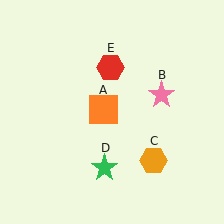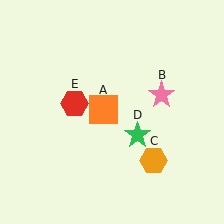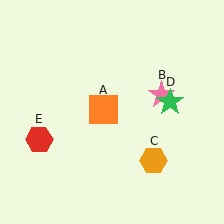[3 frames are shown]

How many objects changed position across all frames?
2 objects changed position: green star (object D), red hexagon (object E).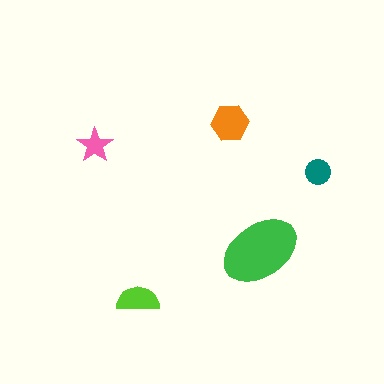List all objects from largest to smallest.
The green ellipse, the orange hexagon, the lime semicircle, the teal circle, the pink star.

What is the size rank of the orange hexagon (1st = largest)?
2nd.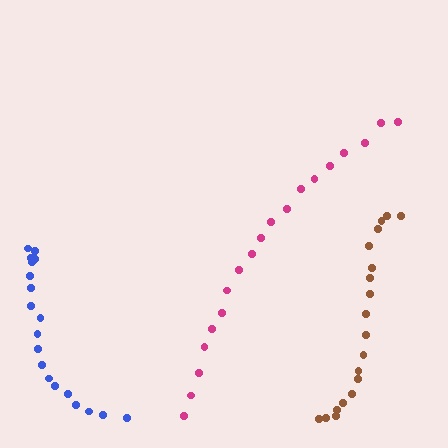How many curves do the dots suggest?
There are 3 distinct paths.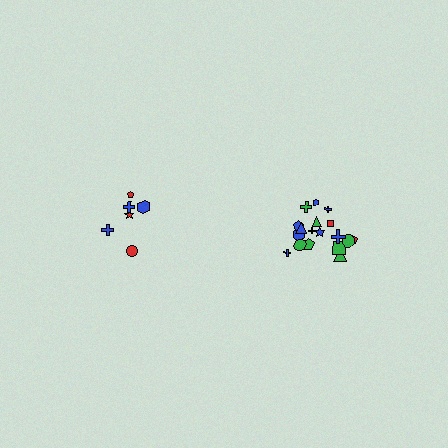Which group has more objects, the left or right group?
The right group.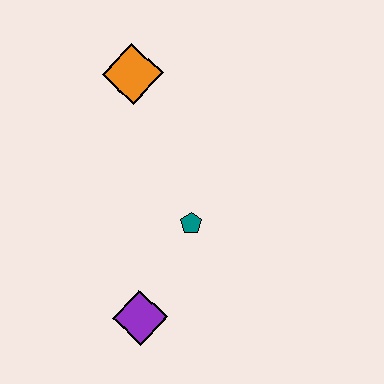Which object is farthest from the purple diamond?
The orange diamond is farthest from the purple diamond.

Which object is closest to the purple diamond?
The teal pentagon is closest to the purple diamond.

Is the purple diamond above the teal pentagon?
No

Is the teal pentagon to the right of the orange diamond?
Yes